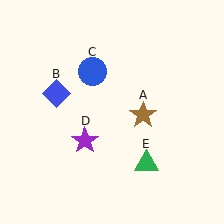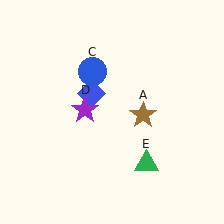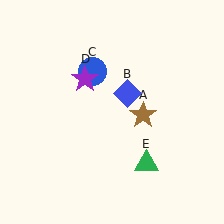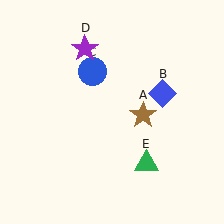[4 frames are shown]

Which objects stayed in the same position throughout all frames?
Brown star (object A) and blue circle (object C) and green triangle (object E) remained stationary.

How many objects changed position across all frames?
2 objects changed position: blue diamond (object B), purple star (object D).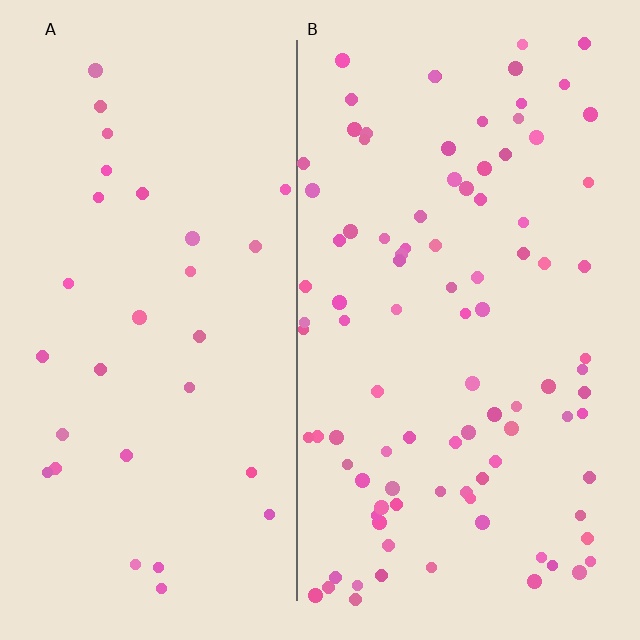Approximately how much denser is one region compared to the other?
Approximately 3.2× — region B over region A.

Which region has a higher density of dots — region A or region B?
B (the right).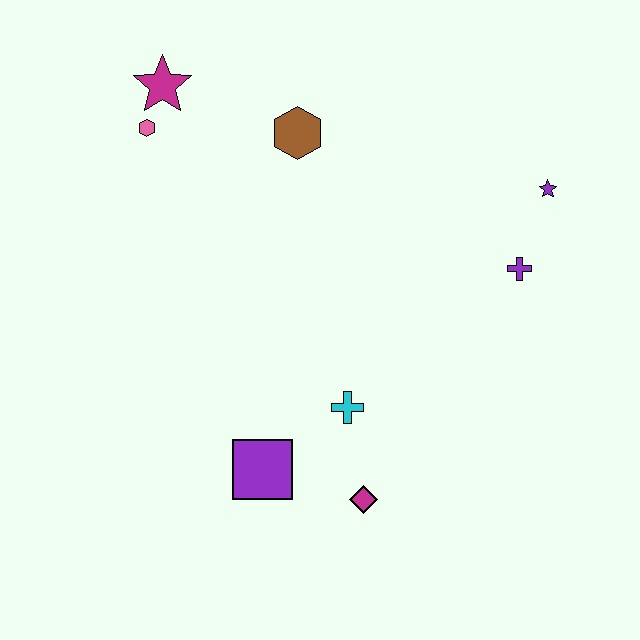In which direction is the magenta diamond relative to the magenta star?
The magenta diamond is below the magenta star.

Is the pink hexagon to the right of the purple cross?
No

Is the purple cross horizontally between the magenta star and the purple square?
No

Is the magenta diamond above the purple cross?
No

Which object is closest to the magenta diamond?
The cyan cross is closest to the magenta diamond.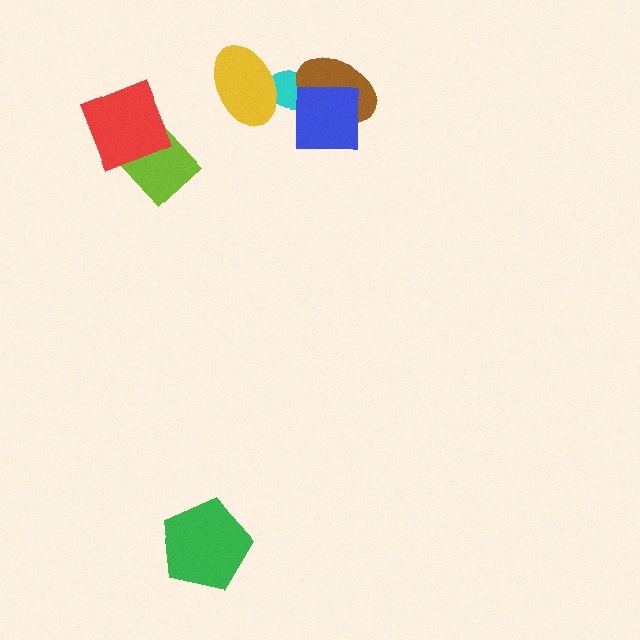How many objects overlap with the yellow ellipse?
1 object overlaps with the yellow ellipse.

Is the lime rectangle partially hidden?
Yes, it is partially covered by another shape.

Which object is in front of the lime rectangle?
The red diamond is in front of the lime rectangle.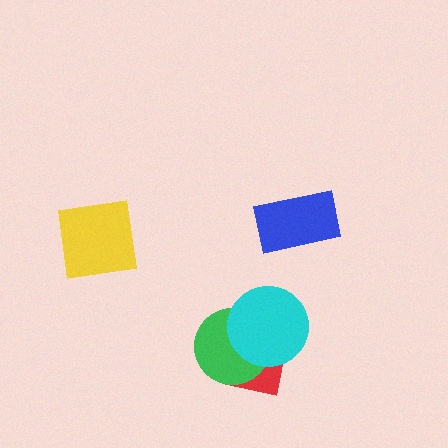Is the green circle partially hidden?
Yes, it is partially covered by another shape.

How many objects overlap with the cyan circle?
2 objects overlap with the cyan circle.